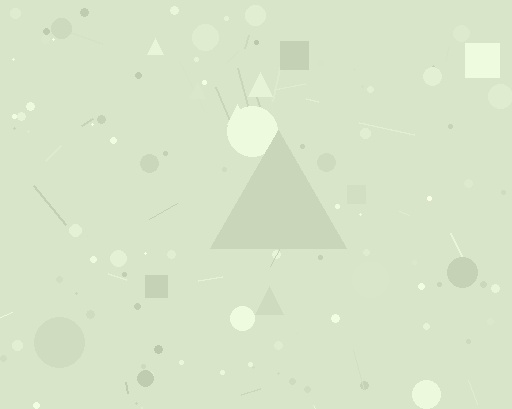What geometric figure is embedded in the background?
A triangle is embedded in the background.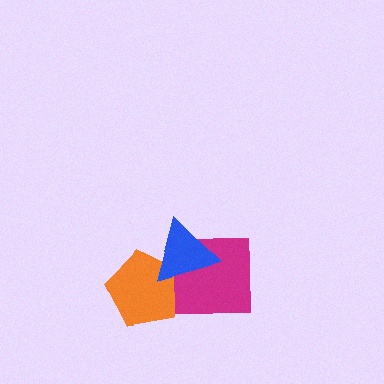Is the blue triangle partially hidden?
No, no other shape covers it.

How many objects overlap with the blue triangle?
2 objects overlap with the blue triangle.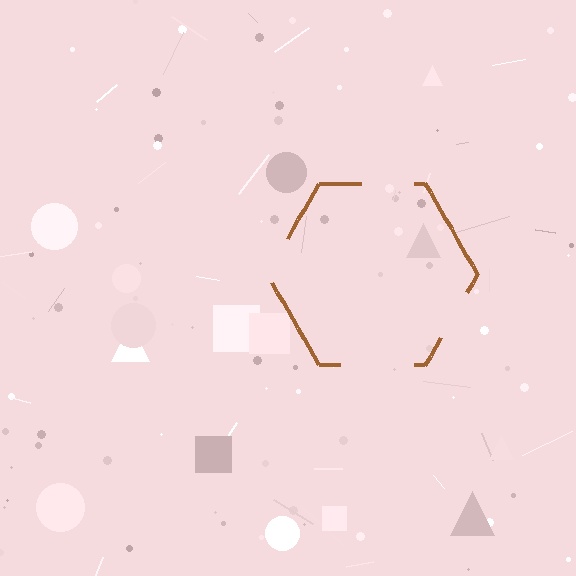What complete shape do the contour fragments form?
The contour fragments form a hexagon.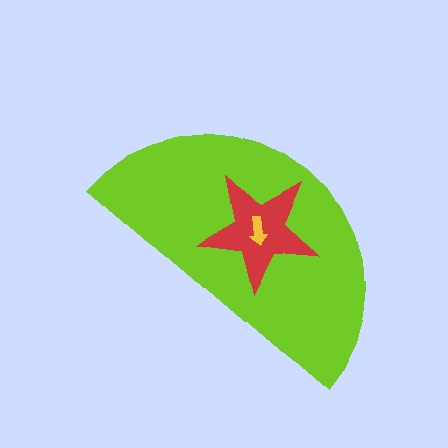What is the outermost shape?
The lime semicircle.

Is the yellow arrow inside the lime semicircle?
Yes.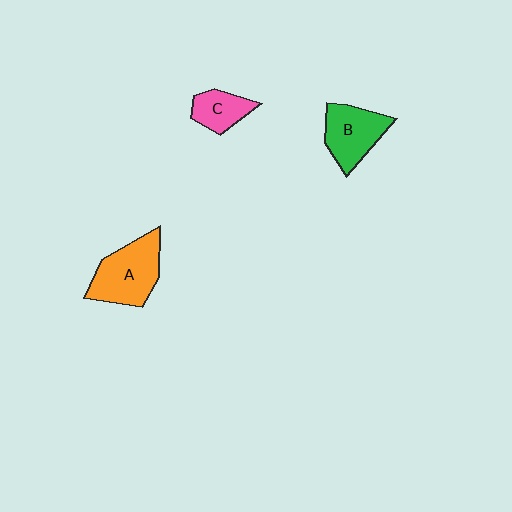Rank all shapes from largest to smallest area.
From largest to smallest: A (orange), B (green), C (pink).